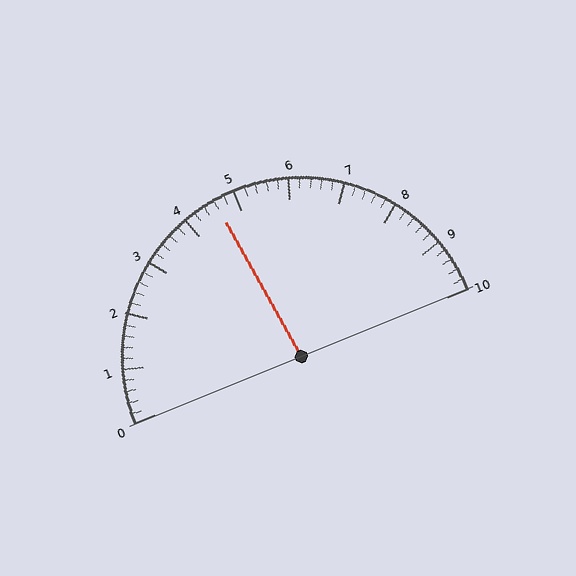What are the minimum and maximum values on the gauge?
The gauge ranges from 0 to 10.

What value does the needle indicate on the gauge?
The needle indicates approximately 4.6.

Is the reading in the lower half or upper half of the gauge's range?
The reading is in the lower half of the range (0 to 10).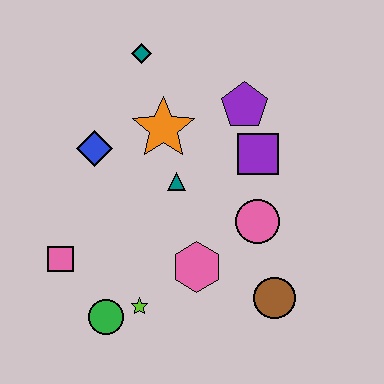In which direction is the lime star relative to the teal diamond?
The lime star is below the teal diamond.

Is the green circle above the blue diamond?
No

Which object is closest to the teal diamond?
The orange star is closest to the teal diamond.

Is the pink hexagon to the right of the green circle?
Yes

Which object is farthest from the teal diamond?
The brown circle is farthest from the teal diamond.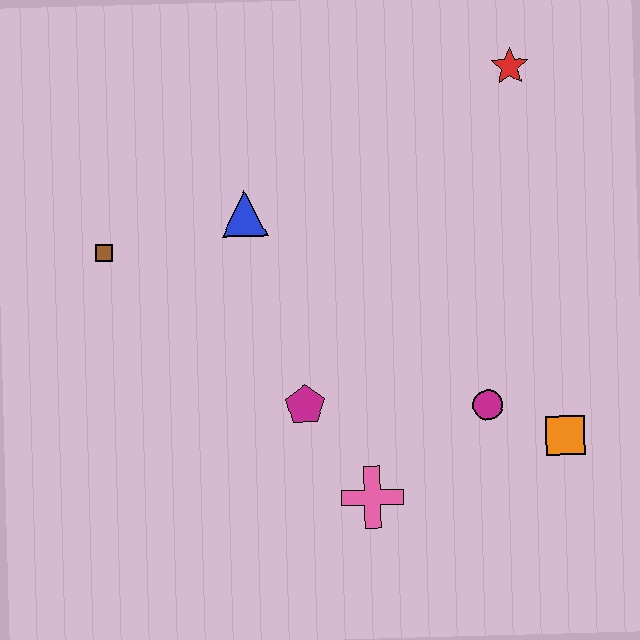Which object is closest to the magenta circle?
The orange square is closest to the magenta circle.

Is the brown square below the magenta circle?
No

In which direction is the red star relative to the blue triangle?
The red star is to the right of the blue triangle.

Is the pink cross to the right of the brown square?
Yes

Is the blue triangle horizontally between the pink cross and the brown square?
Yes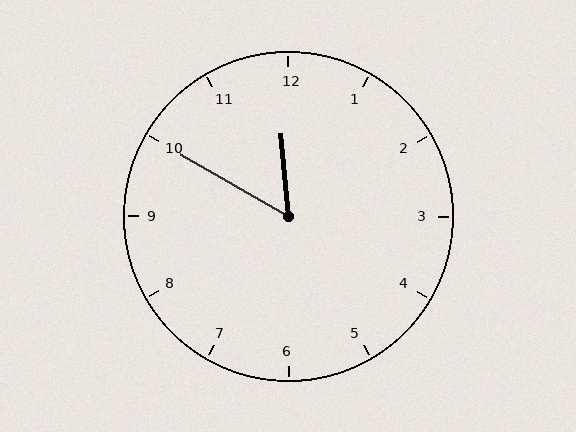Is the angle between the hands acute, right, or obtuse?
It is acute.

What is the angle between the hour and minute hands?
Approximately 55 degrees.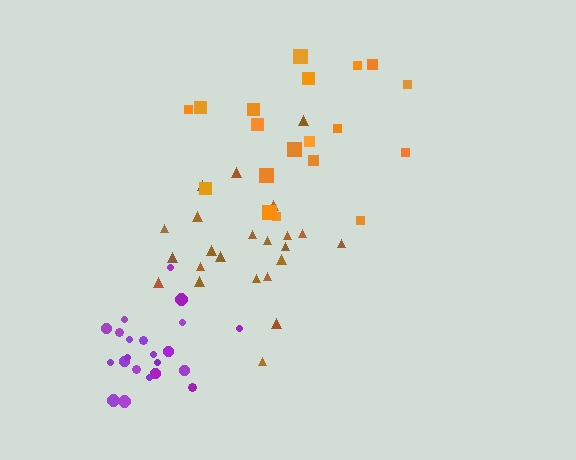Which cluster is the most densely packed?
Purple.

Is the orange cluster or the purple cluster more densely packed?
Purple.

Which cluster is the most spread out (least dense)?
Orange.